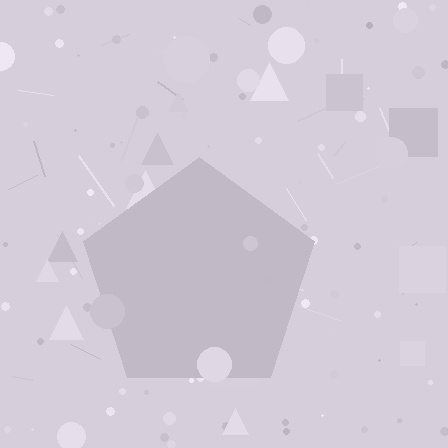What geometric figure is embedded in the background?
A pentagon is embedded in the background.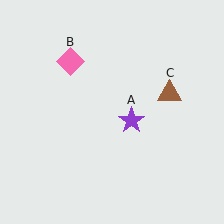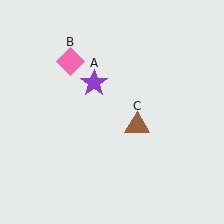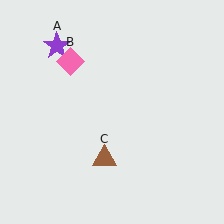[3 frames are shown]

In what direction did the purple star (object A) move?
The purple star (object A) moved up and to the left.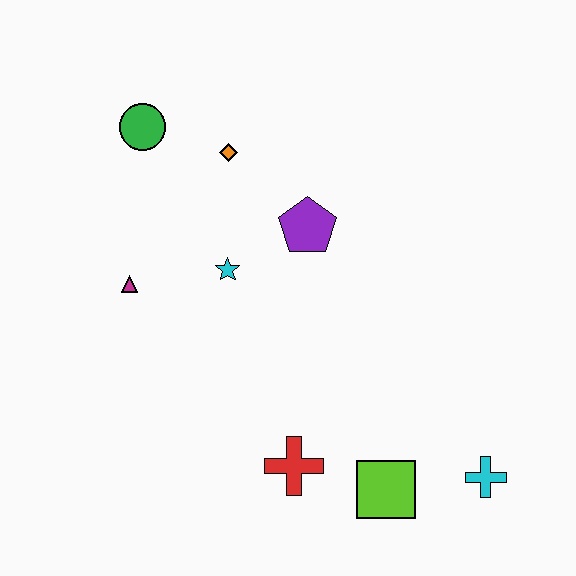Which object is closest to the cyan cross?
The lime square is closest to the cyan cross.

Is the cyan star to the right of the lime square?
No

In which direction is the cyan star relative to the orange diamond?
The cyan star is below the orange diamond.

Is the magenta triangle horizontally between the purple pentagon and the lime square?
No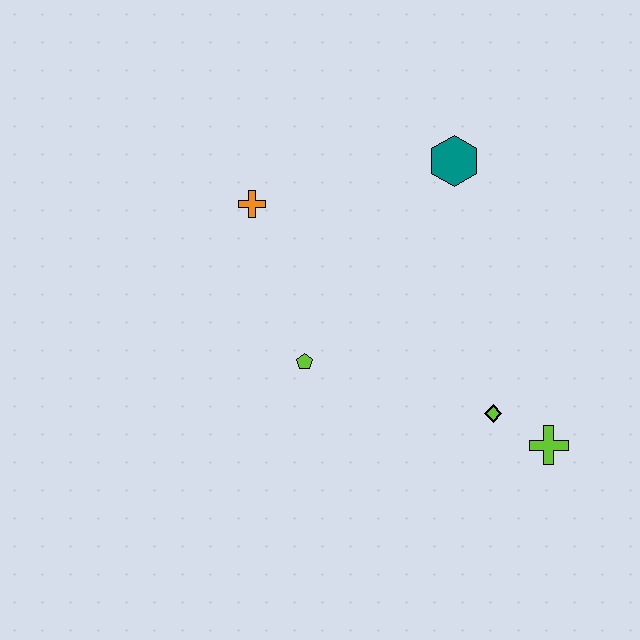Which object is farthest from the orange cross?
The lime cross is farthest from the orange cross.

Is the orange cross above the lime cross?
Yes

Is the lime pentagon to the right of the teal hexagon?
No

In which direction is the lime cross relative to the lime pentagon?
The lime cross is to the right of the lime pentagon.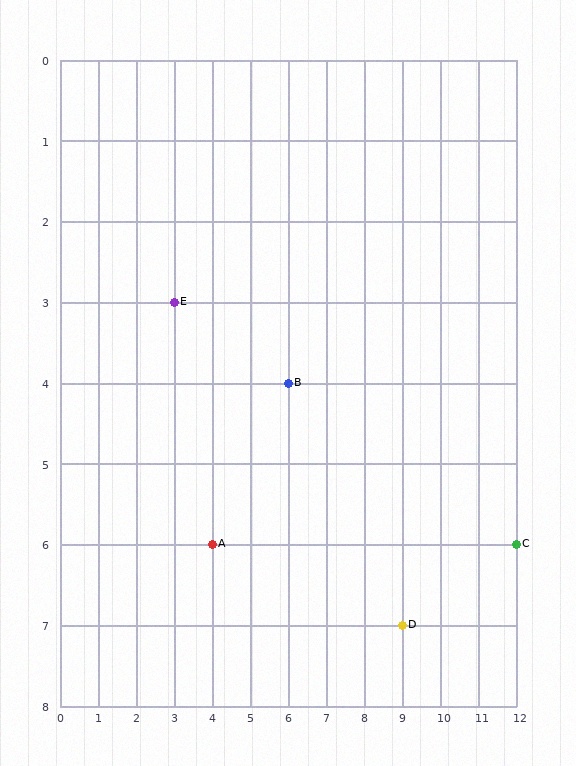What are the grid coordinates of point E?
Point E is at grid coordinates (3, 3).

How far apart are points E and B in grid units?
Points E and B are 3 columns and 1 row apart (about 3.2 grid units diagonally).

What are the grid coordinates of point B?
Point B is at grid coordinates (6, 4).